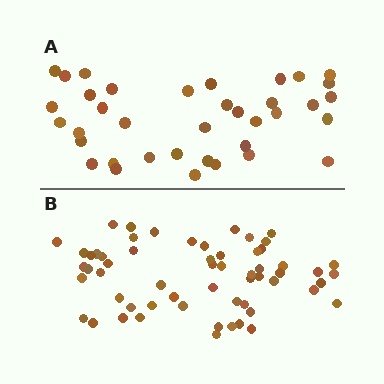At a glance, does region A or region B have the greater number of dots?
Region B (the bottom region) has more dots.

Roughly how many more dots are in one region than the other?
Region B has approximately 20 more dots than region A.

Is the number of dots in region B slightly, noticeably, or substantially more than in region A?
Region B has substantially more. The ratio is roughly 1.6 to 1.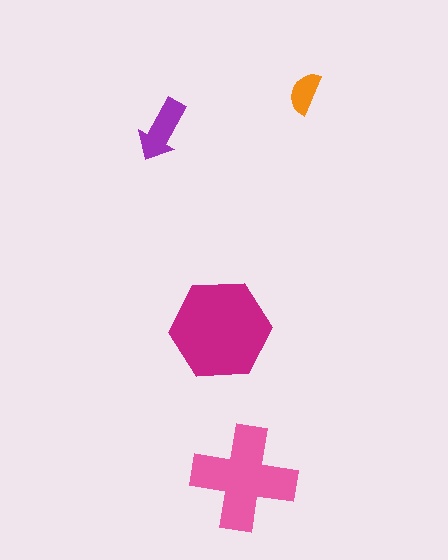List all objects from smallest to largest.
The orange semicircle, the purple arrow, the pink cross, the magenta hexagon.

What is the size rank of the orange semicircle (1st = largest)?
4th.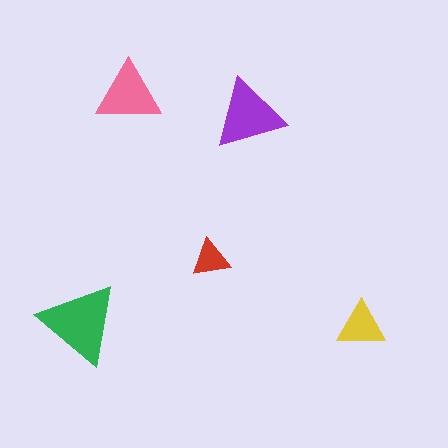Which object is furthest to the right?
The yellow triangle is rightmost.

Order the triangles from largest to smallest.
the green one, the purple one, the pink one, the yellow one, the red one.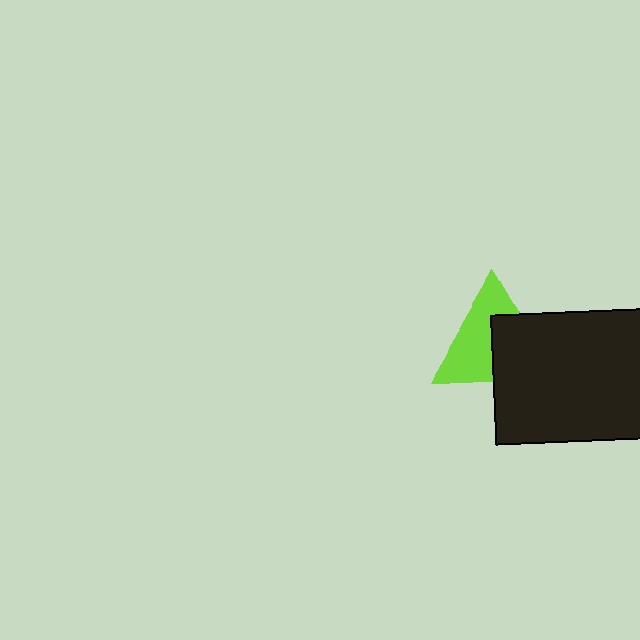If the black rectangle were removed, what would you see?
You would see the complete lime triangle.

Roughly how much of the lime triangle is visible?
About half of it is visible (roughly 54%).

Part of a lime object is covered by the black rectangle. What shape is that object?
It is a triangle.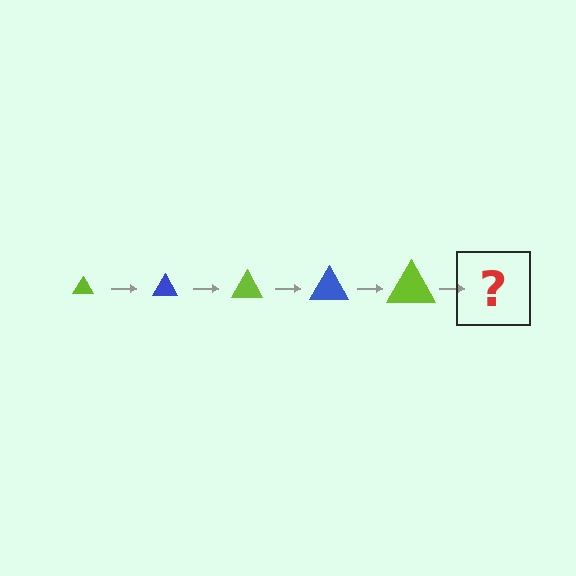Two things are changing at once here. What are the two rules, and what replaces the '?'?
The two rules are that the triangle grows larger each step and the color cycles through lime and blue. The '?' should be a blue triangle, larger than the previous one.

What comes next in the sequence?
The next element should be a blue triangle, larger than the previous one.